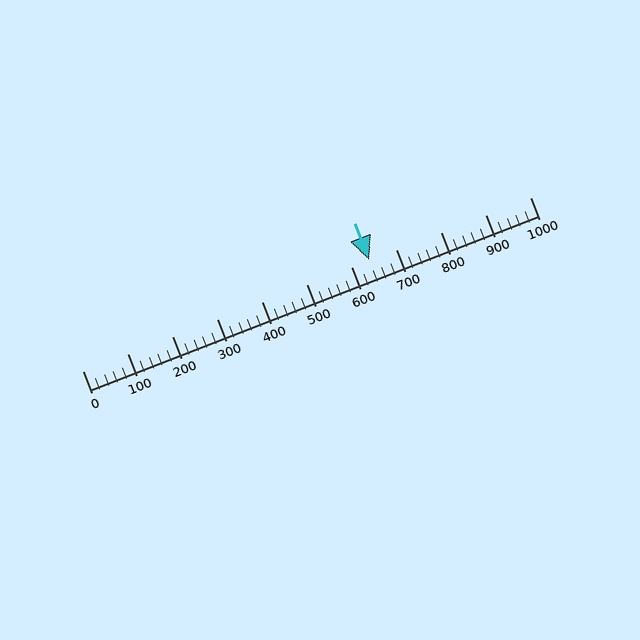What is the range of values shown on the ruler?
The ruler shows values from 0 to 1000.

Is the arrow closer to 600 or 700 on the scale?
The arrow is closer to 600.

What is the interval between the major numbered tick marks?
The major tick marks are spaced 100 units apart.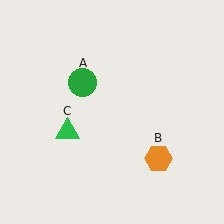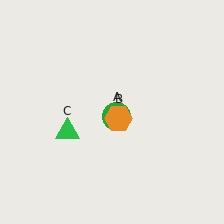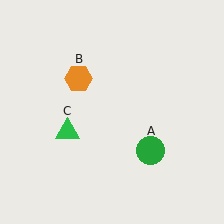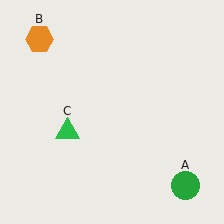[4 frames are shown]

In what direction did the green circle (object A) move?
The green circle (object A) moved down and to the right.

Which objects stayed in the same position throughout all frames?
Green triangle (object C) remained stationary.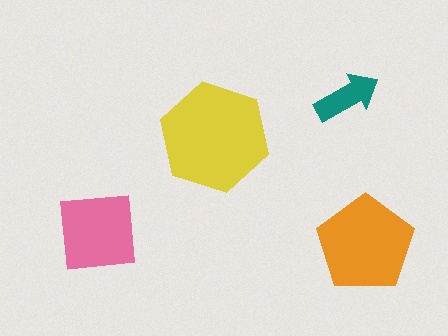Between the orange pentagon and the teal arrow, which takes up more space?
The orange pentagon.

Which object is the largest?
The yellow hexagon.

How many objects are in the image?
There are 4 objects in the image.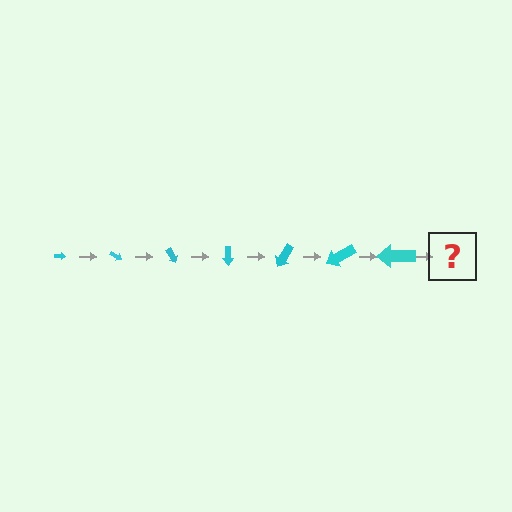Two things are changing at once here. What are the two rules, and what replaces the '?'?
The two rules are that the arrow grows larger each step and it rotates 30 degrees each step. The '?' should be an arrow, larger than the previous one and rotated 210 degrees from the start.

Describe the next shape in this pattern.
It should be an arrow, larger than the previous one and rotated 210 degrees from the start.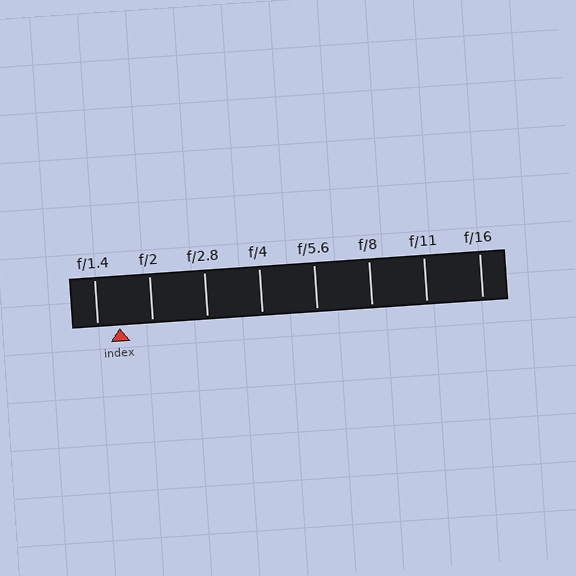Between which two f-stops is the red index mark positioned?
The index mark is between f/1.4 and f/2.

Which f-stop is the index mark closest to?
The index mark is closest to f/1.4.